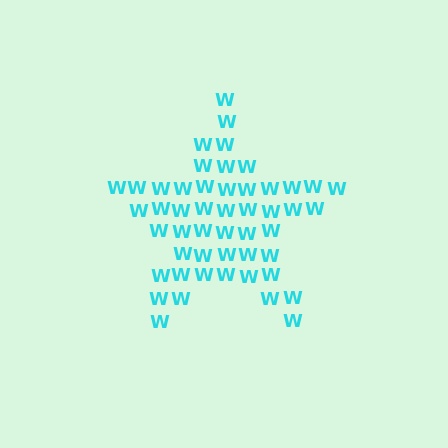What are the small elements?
The small elements are letter W's.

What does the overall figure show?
The overall figure shows a star.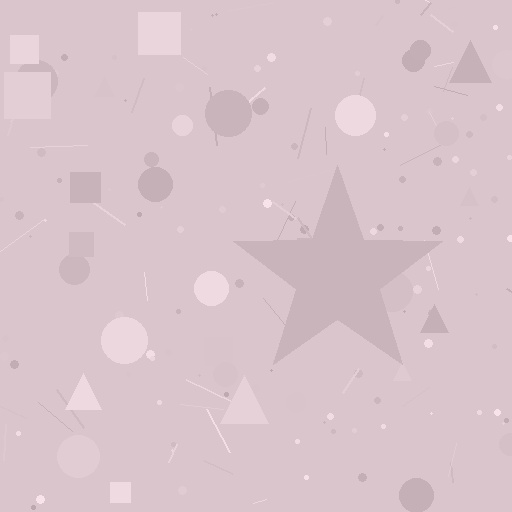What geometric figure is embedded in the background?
A star is embedded in the background.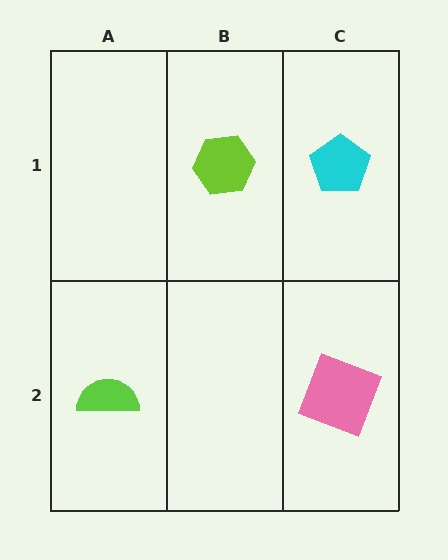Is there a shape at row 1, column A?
No, that cell is empty.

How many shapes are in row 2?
2 shapes.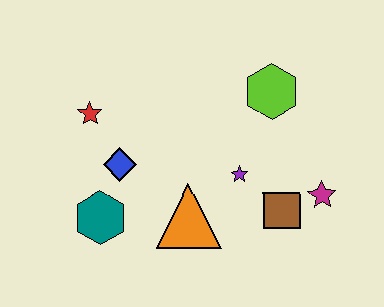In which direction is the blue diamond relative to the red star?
The blue diamond is below the red star.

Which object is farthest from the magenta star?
The red star is farthest from the magenta star.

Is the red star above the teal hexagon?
Yes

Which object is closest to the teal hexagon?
The blue diamond is closest to the teal hexagon.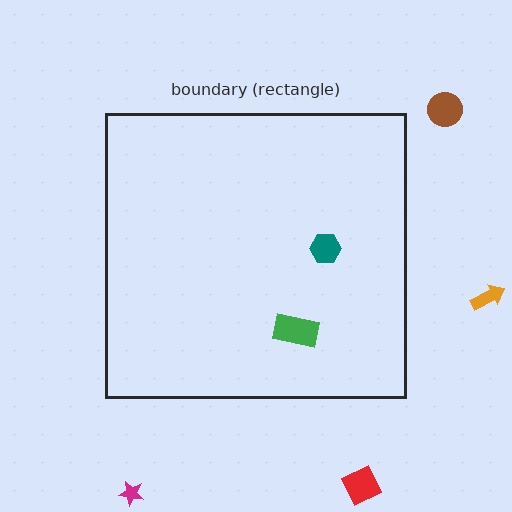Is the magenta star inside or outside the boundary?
Outside.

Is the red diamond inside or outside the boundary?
Outside.